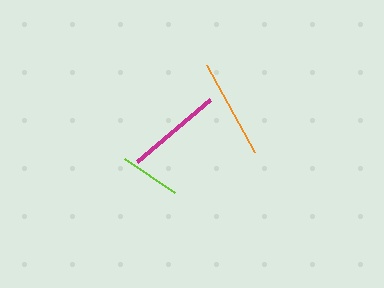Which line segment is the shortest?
The lime line is the shortest at approximately 61 pixels.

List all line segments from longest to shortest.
From longest to shortest: orange, magenta, lime.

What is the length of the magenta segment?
The magenta segment is approximately 95 pixels long.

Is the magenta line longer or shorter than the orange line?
The orange line is longer than the magenta line.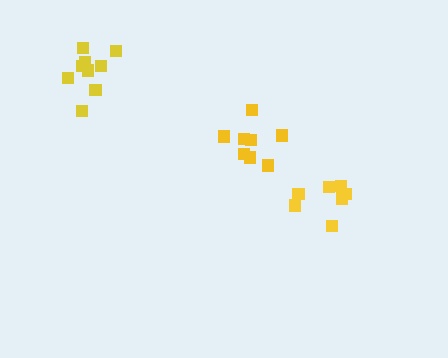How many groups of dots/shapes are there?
There are 3 groups.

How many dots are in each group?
Group 1: 8 dots, Group 2: 7 dots, Group 3: 9 dots (24 total).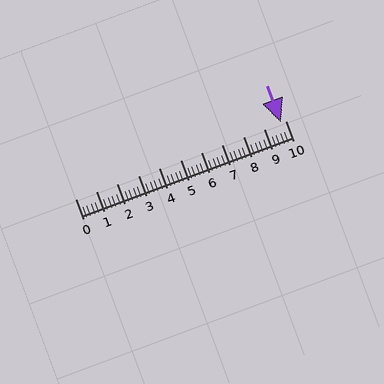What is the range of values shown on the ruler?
The ruler shows values from 0 to 10.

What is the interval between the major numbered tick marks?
The major tick marks are spaced 1 units apart.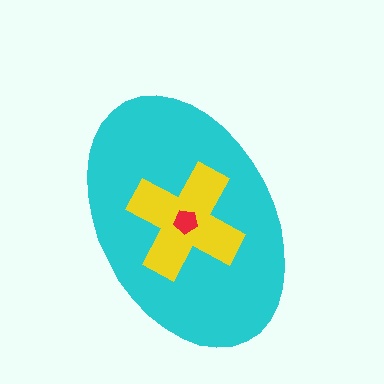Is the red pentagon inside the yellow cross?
Yes.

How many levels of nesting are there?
3.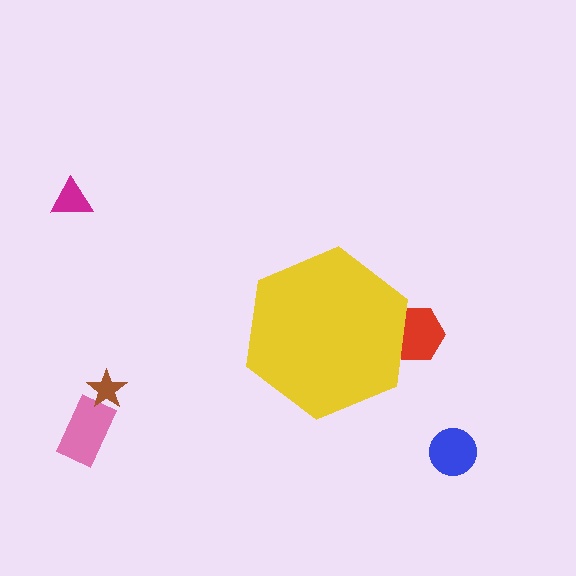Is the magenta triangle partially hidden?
No, the magenta triangle is fully visible.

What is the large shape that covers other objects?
A yellow hexagon.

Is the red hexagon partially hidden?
Yes, the red hexagon is partially hidden behind the yellow hexagon.